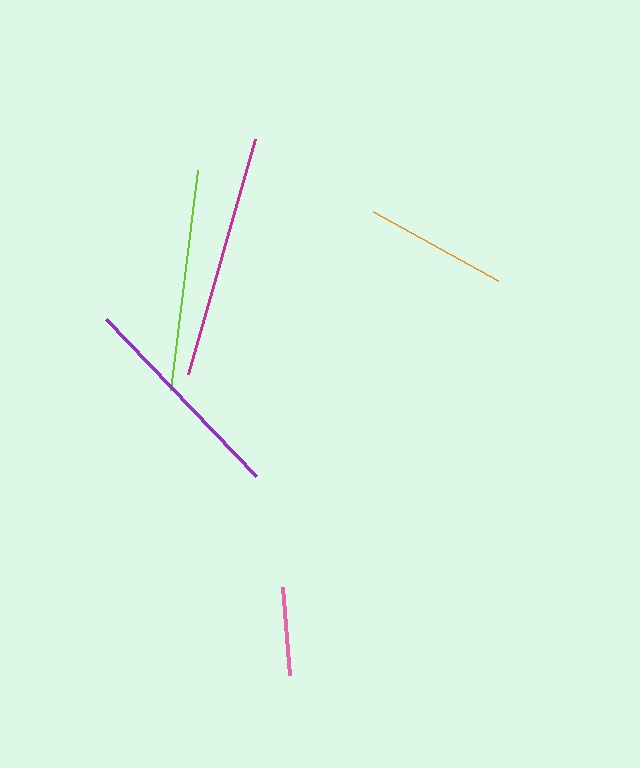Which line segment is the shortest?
The pink line is the shortest at approximately 88 pixels.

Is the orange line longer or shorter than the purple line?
The purple line is longer than the orange line.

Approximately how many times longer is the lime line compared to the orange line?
The lime line is approximately 1.5 times the length of the orange line.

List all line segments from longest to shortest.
From longest to shortest: magenta, lime, purple, orange, pink.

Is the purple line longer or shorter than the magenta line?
The magenta line is longer than the purple line.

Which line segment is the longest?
The magenta line is the longest at approximately 245 pixels.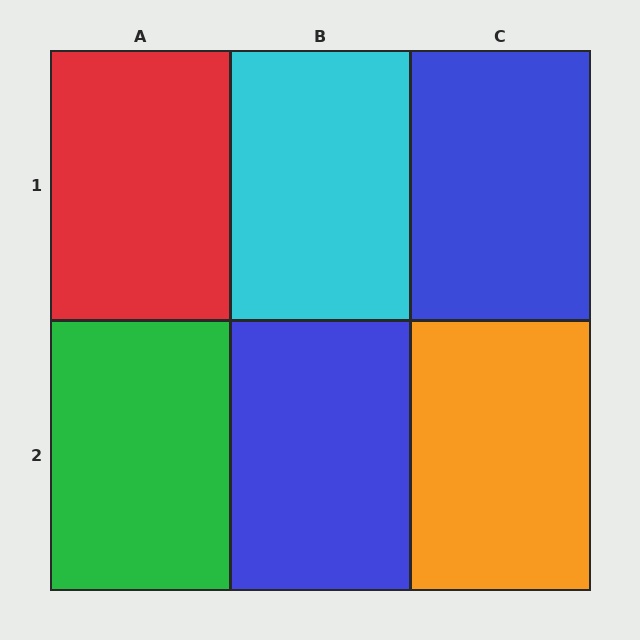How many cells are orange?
1 cell is orange.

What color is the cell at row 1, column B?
Cyan.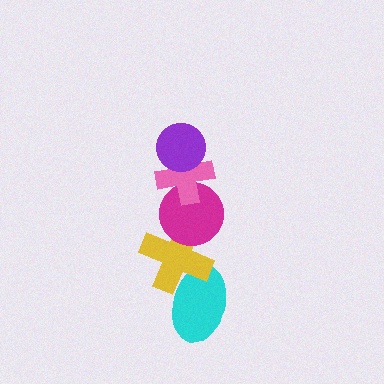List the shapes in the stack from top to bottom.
From top to bottom: the purple circle, the pink cross, the magenta circle, the yellow cross, the cyan ellipse.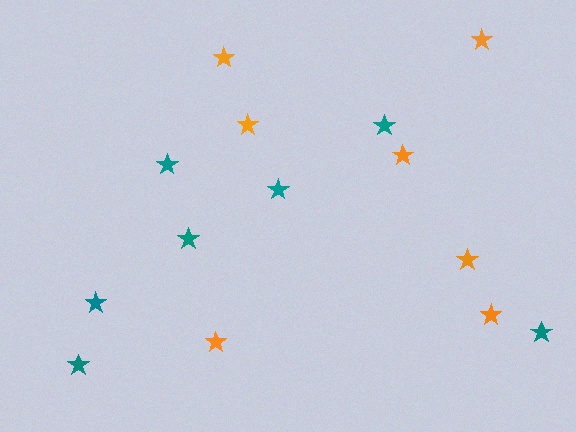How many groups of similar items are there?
There are 2 groups: one group of orange stars (7) and one group of teal stars (7).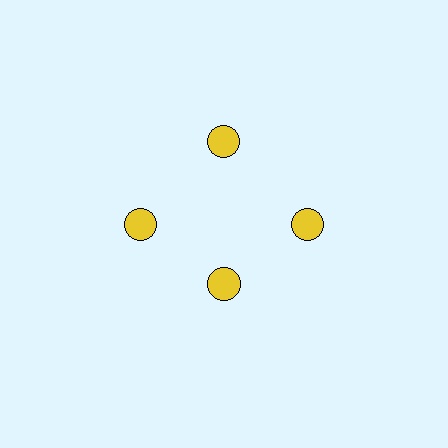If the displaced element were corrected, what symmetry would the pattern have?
It would have 4-fold rotational symmetry — the pattern would map onto itself every 90 degrees.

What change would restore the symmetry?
The symmetry would be restored by moving it outward, back onto the ring so that all 4 circles sit at equal angles and equal distance from the center.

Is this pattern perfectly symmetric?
No. The 4 yellow circles are arranged in a ring, but one element near the 6 o'clock position is pulled inward toward the center, breaking the 4-fold rotational symmetry.